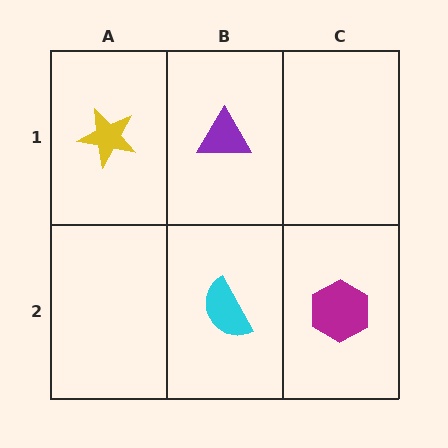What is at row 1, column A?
A yellow star.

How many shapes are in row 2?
2 shapes.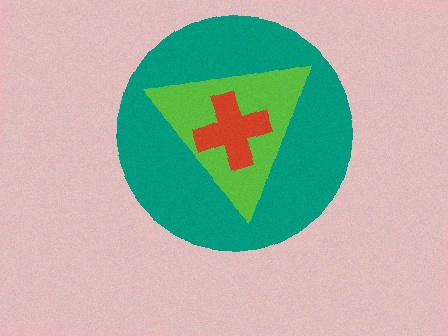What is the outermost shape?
The teal circle.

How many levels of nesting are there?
3.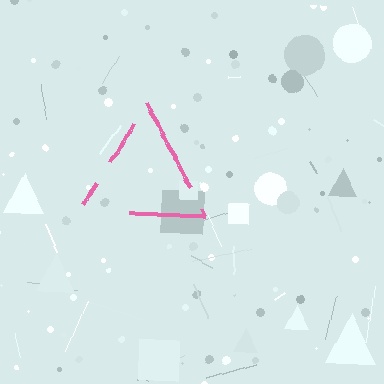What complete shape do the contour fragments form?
The contour fragments form a triangle.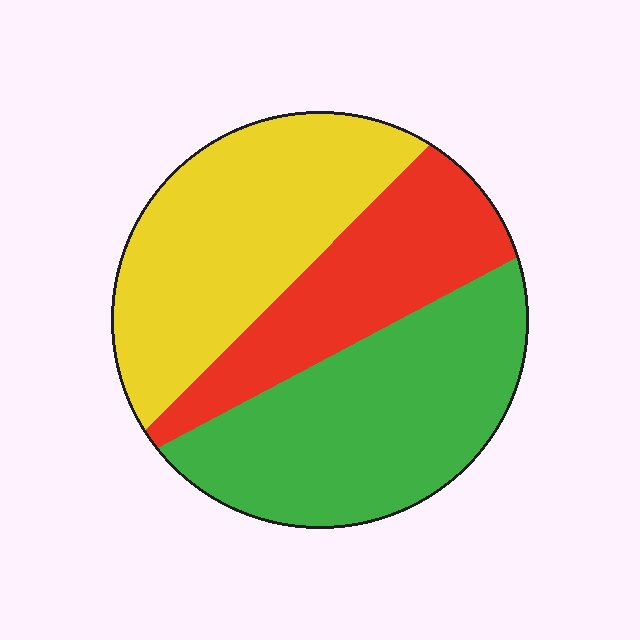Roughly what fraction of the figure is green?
Green takes up between a quarter and a half of the figure.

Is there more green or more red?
Green.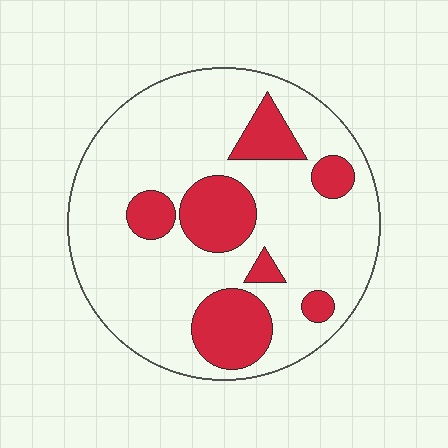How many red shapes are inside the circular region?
7.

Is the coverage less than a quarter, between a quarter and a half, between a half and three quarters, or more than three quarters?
Less than a quarter.